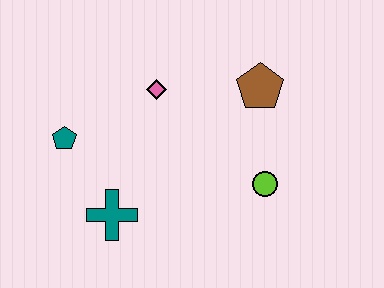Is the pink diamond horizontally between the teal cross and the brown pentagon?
Yes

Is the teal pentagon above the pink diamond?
No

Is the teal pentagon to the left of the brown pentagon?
Yes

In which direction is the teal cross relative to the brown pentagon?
The teal cross is to the left of the brown pentagon.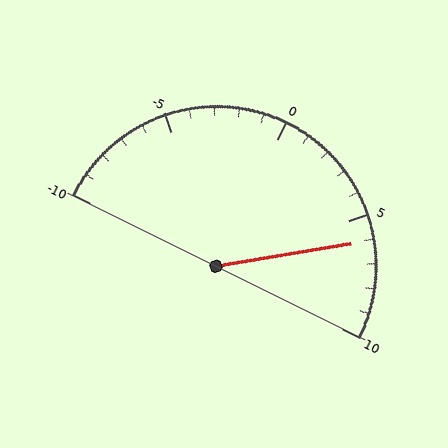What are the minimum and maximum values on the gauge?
The gauge ranges from -10 to 10.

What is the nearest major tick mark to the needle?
The nearest major tick mark is 5.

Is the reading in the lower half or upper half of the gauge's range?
The reading is in the upper half of the range (-10 to 10).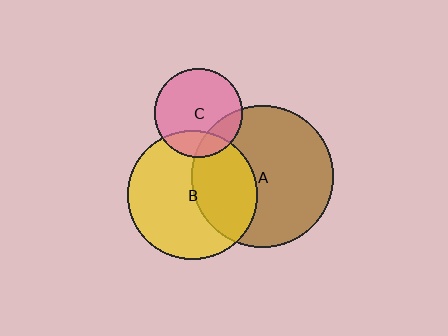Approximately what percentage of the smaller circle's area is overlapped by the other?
Approximately 20%.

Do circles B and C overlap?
Yes.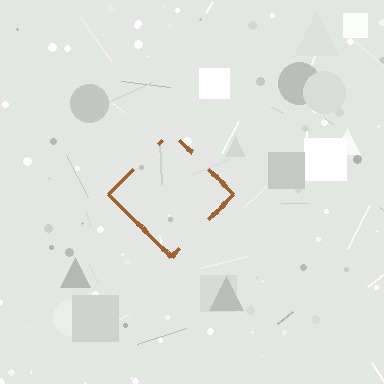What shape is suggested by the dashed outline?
The dashed outline suggests a diamond.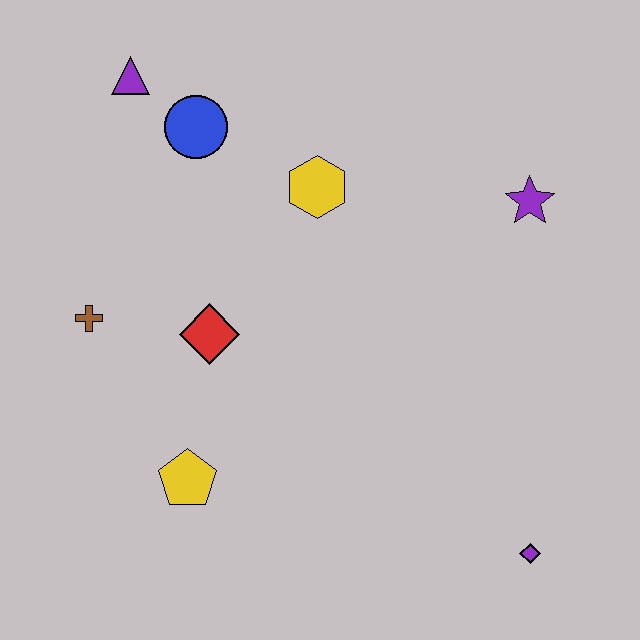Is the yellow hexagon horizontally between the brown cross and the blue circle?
No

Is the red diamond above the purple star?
No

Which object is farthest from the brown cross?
The purple diamond is farthest from the brown cross.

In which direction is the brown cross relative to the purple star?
The brown cross is to the left of the purple star.